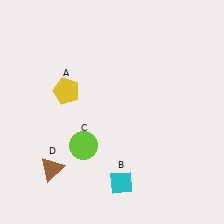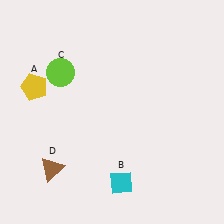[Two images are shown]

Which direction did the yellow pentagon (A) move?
The yellow pentagon (A) moved left.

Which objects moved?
The objects that moved are: the yellow pentagon (A), the lime circle (C).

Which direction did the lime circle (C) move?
The lime circle (C) moved up.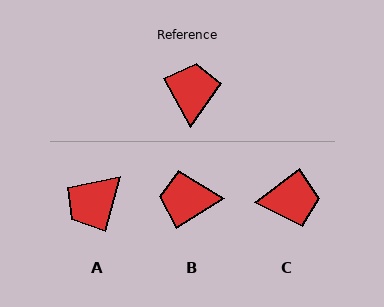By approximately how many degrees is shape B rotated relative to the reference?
Approximately 94 degrees counter-clockwise.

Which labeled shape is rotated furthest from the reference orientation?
A, about 136 degrees away.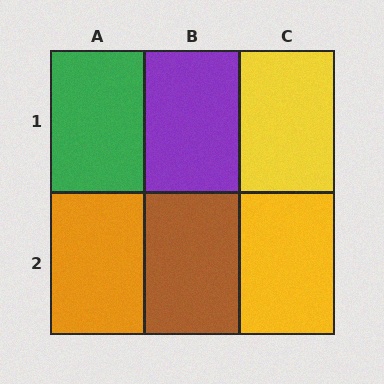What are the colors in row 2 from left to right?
Orange, brown, yellow.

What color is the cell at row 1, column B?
Purple.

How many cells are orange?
1 cell is orange.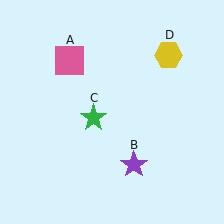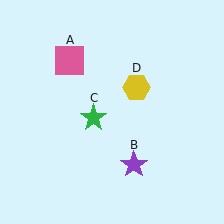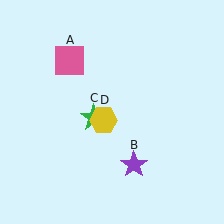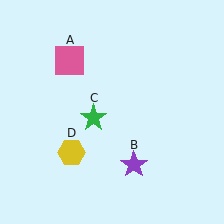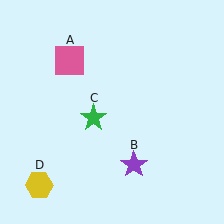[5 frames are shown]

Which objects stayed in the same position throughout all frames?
Pink square (object A) and purple star (object B) and green star (object C) remained stationary.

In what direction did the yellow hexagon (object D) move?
The yellow hexagon (object D) moved down and to the left.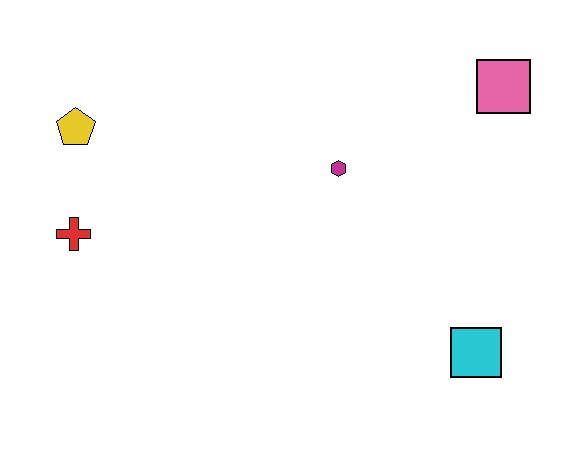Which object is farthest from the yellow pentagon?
The cyan square is farthest from the yellow pentagon.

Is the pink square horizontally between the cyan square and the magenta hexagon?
No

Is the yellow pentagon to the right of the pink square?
No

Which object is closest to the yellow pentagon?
The red cross is closest to the yellow pentagon.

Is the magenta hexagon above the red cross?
Yes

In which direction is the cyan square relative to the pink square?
The cyan square is below the pink square.